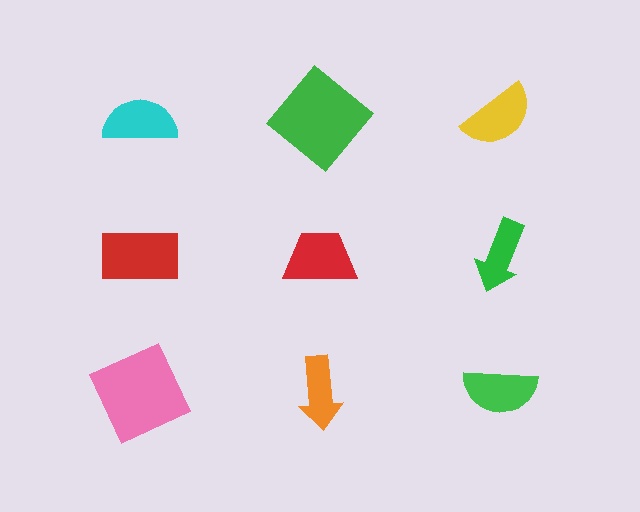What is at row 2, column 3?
A green arrow.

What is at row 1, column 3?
A yellow semicircle.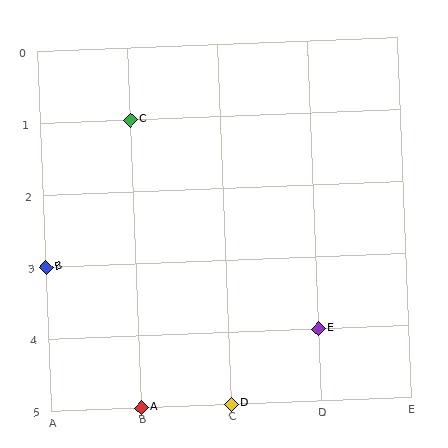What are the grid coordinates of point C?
Point C is at grid coordinates (B, 1).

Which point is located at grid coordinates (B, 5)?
Point A is at (B, 5).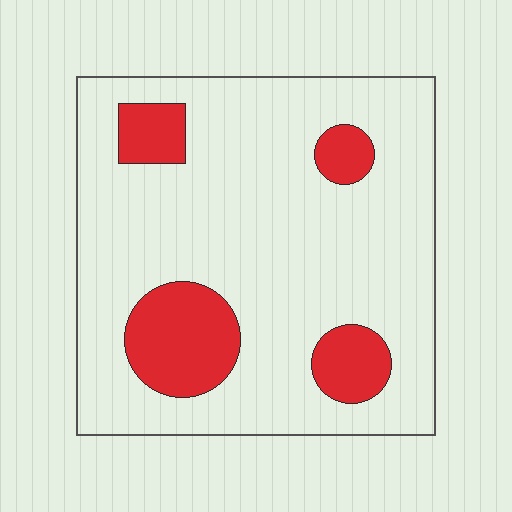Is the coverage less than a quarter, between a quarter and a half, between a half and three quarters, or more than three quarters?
Less than a quarter.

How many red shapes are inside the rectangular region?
4.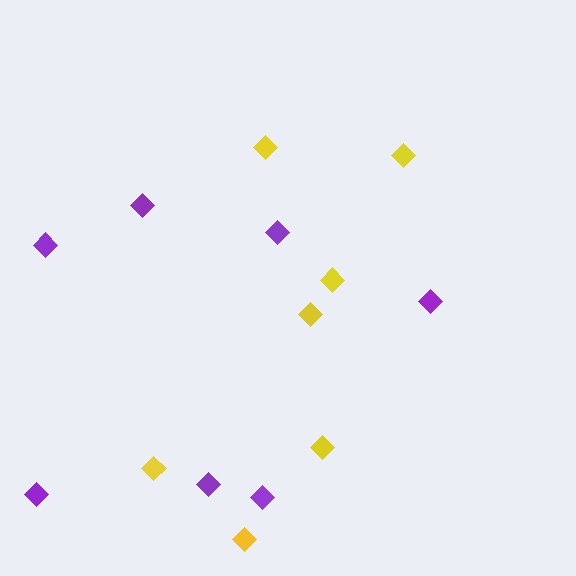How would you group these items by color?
There are 2 groups: one group of yellow diamonds (7) and one group of purple diamonds (7).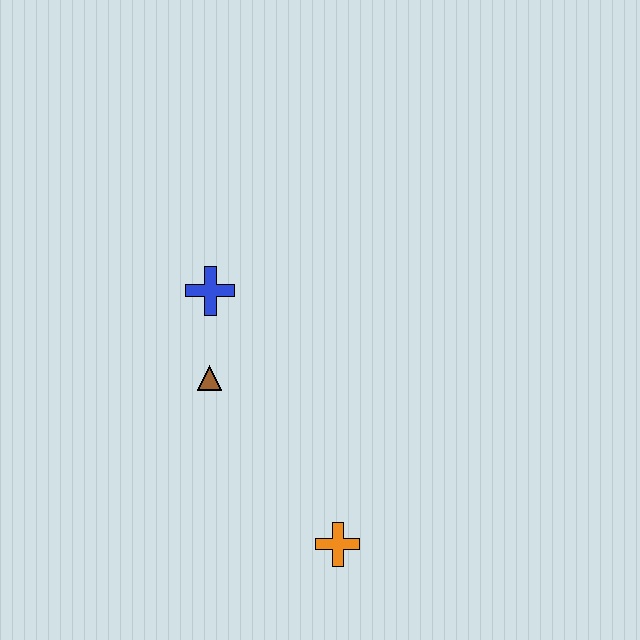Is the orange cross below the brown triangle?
Yes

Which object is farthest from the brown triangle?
The orange cross is farthest from the brown triangle.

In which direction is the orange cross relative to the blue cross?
The orange cross is below the blue cross.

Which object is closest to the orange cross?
The brown triangle is closest to the orange cross.